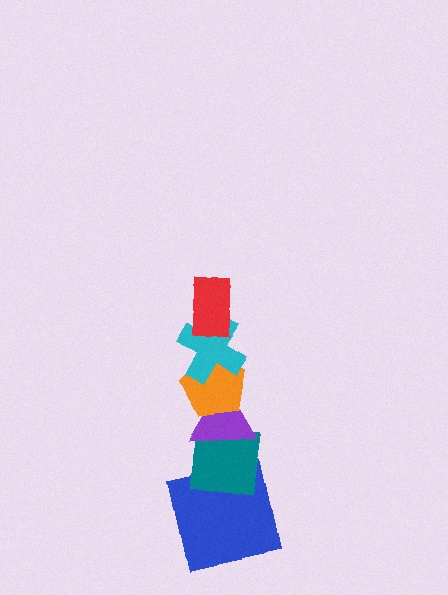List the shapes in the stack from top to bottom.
From top to bottom: the red rectangle, the cyan cross, the orange pentagon, the purple triangle, the teal square, the blue square.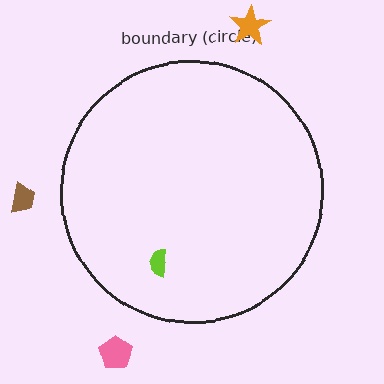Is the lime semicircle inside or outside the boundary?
Inside.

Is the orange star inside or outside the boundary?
Outside.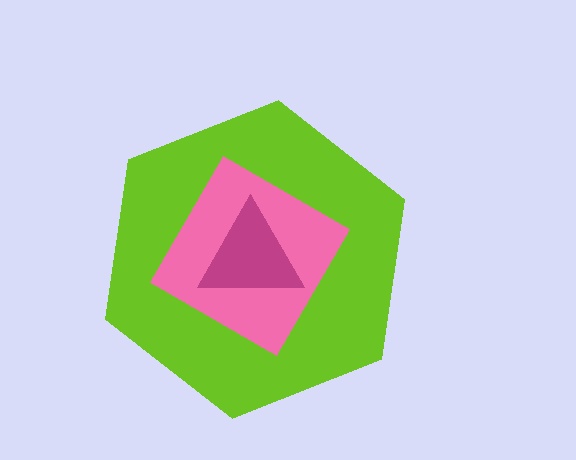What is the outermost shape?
The lime hexagon.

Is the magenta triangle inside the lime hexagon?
Yes.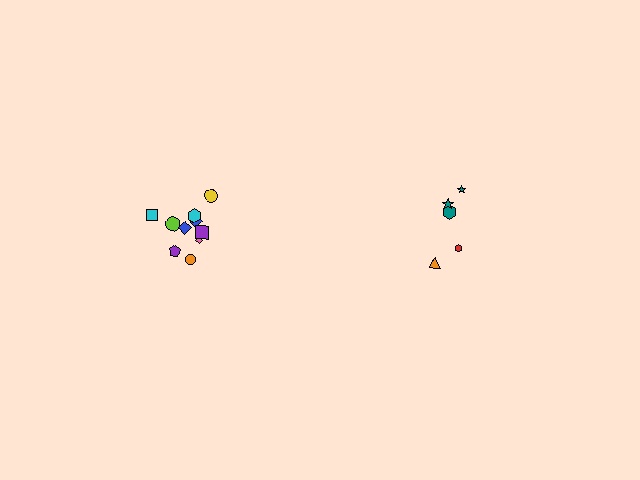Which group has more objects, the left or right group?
The left group.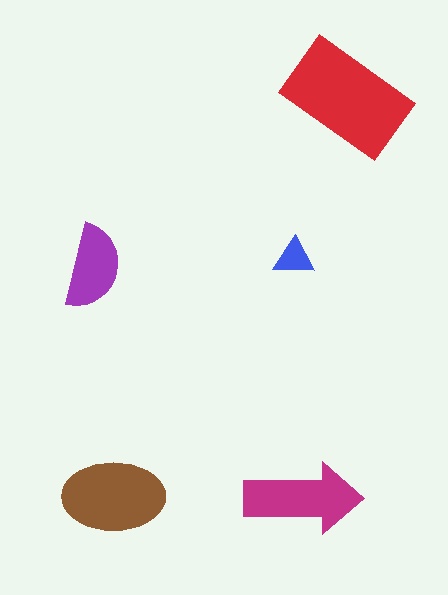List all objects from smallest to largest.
The blue triangle, the purple semicircle, the magenta arrow, the brown ellipse, the red rectangle.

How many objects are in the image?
There are 5 objects in the image.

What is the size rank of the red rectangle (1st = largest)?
1st.